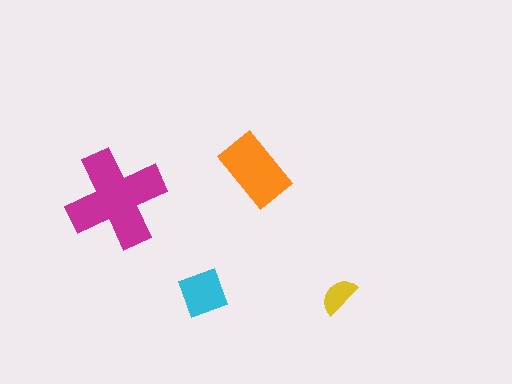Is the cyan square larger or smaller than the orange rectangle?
Smaller.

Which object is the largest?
The magenta cross.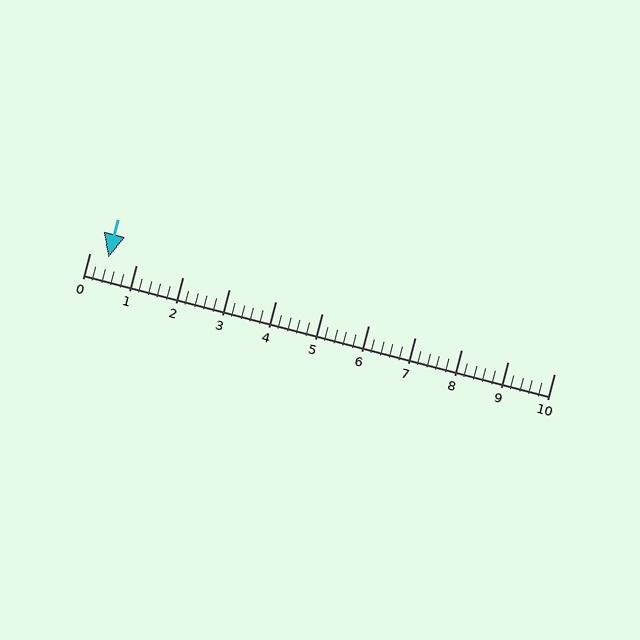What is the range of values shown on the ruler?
The ruler shows values from 0 to 10.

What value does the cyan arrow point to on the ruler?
The cyan arrow points to approximately 0.4.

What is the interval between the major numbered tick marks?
The major tick marks are spaced 1 units apart.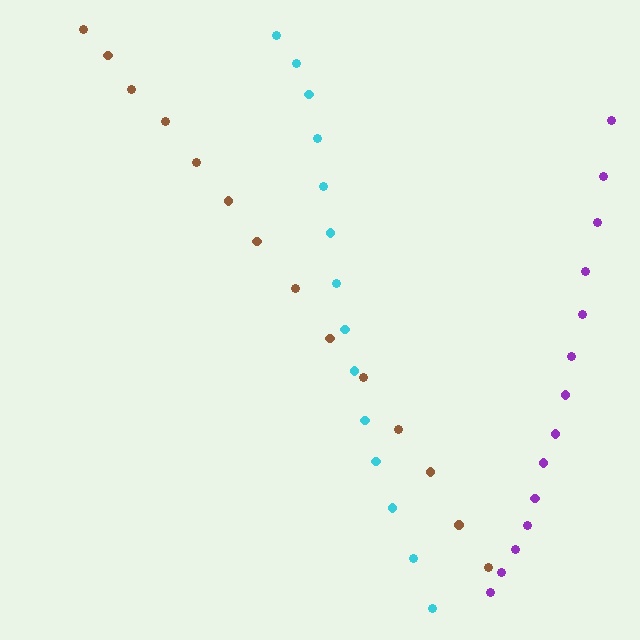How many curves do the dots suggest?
There are 3 distinct paths.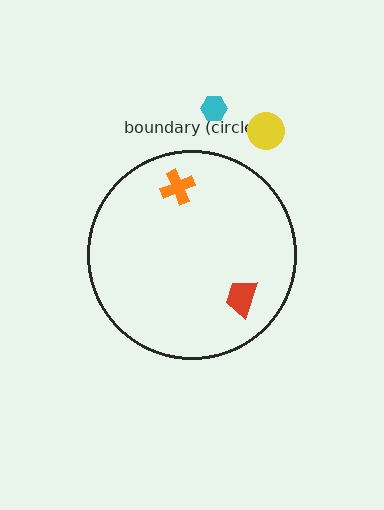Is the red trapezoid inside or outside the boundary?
Inside.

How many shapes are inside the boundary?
2 inside, 2 outside.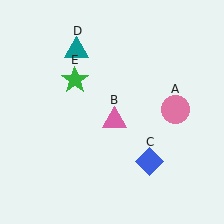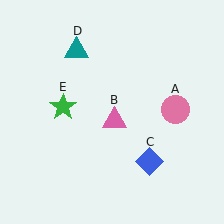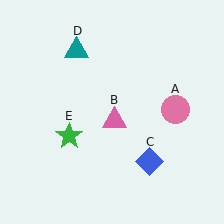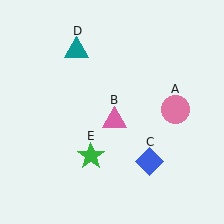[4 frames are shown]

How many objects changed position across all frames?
1 object changed position: green star (object E).